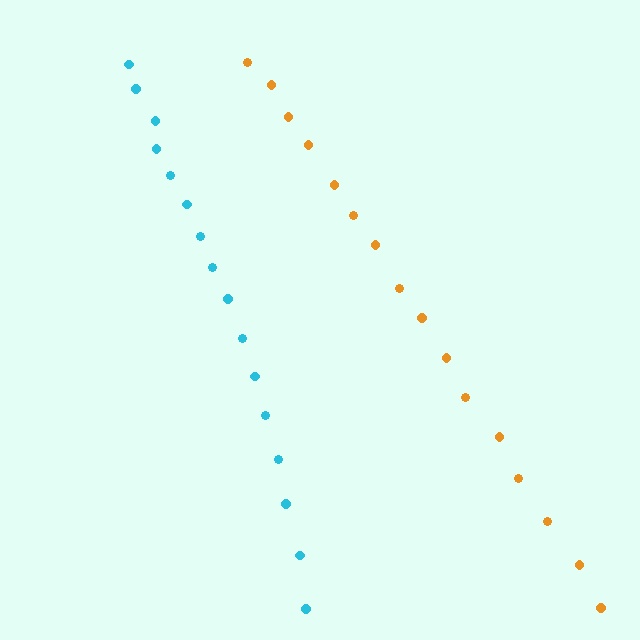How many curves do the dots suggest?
There are 2 distinct paths.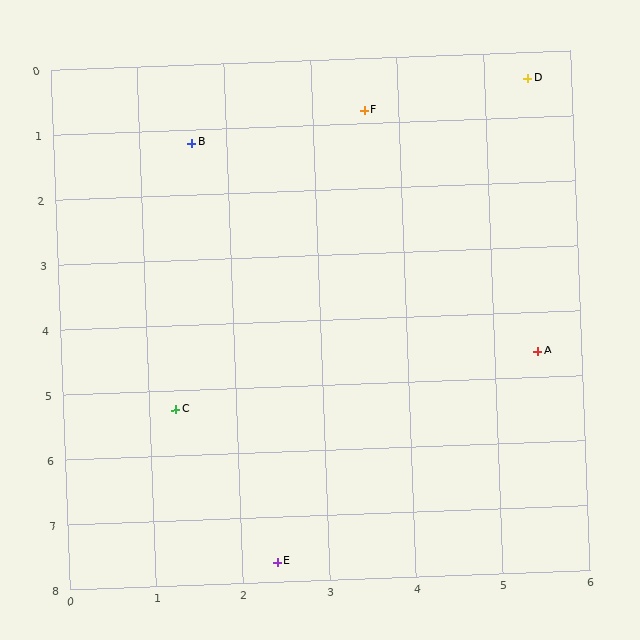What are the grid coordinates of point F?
Point F is at approximately (3.6, 0.8).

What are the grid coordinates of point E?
Point E is at approximately (2.4, 7.7).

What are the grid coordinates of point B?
Point B is at approximately (1.6, 1.2).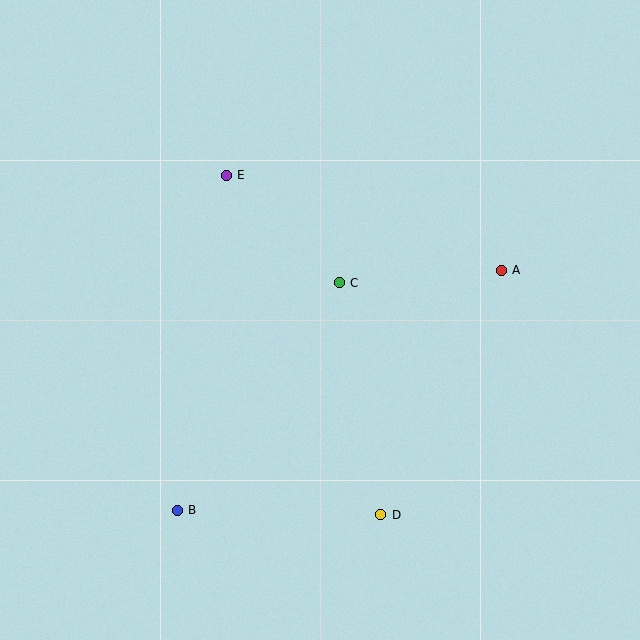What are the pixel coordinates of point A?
Point A is at (501, 270).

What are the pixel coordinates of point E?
Point E is at (226, 175).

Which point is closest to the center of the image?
Point C at (339, 283) is closest to the center.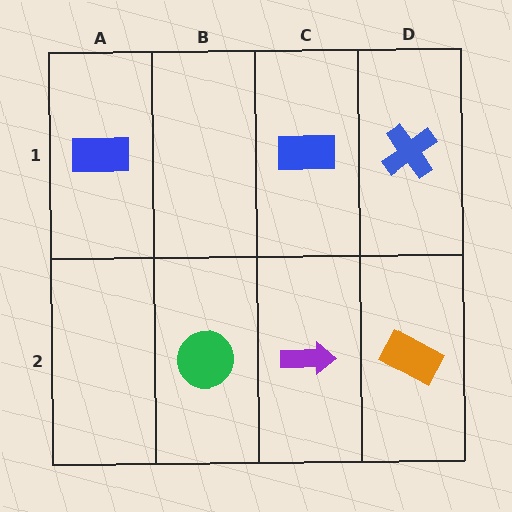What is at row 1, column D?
A blue cross.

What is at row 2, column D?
An orange rectangle.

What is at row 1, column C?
A blue rectangle.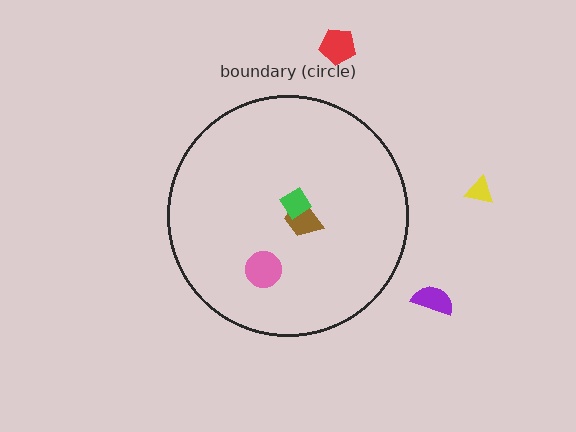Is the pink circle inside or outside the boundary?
Inside.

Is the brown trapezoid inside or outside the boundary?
Inside.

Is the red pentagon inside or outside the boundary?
Outside.